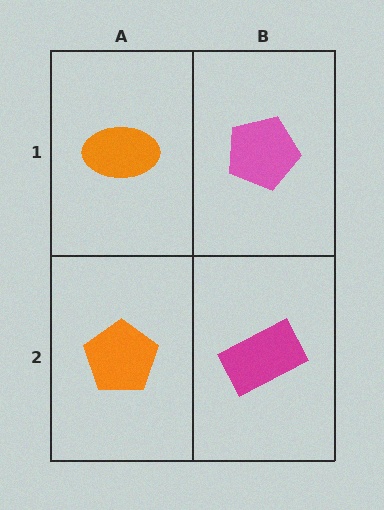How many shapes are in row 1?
2 shapes.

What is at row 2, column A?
An orange pentagon.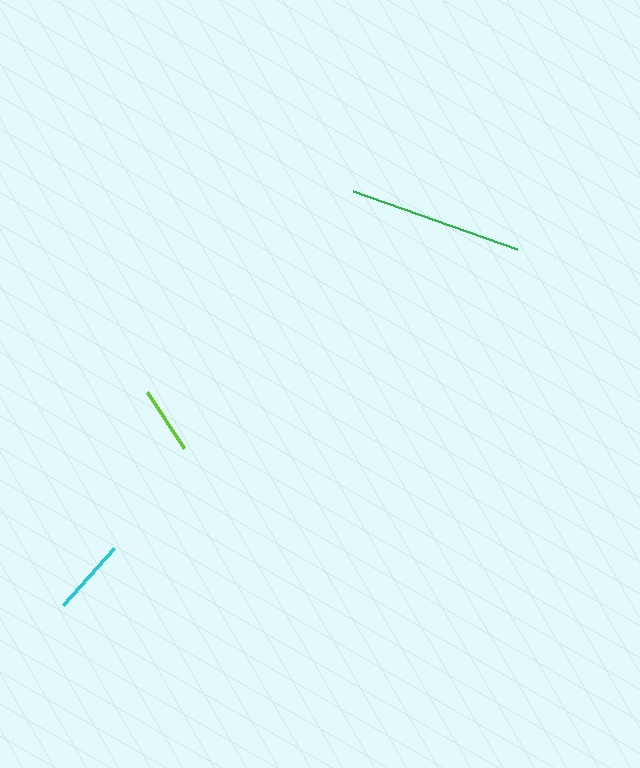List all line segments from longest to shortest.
From longest to shortest: green, cyan, lime.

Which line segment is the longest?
The green line is the longest at approximately 174 pixels.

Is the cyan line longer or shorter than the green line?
The green line is longer than the cyan line.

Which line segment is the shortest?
The lime line is the shortest at approximately 67 pixels.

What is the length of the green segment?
The green segment is approximately 174 pixels long.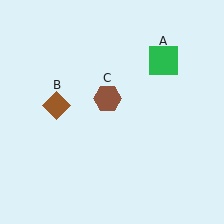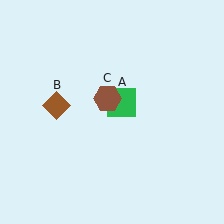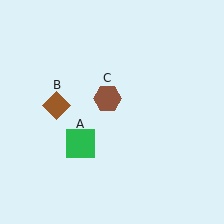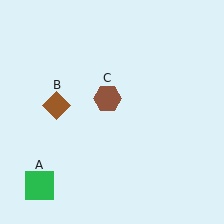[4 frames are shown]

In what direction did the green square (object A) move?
The green square (object A) moved down and to the left.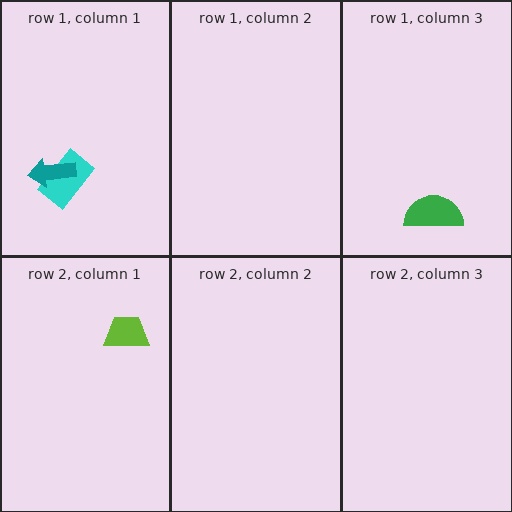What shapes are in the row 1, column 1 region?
The cyan rectangle, the teal arrow.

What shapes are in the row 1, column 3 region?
The green semicircle.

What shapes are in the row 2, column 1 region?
The lime trapezoid.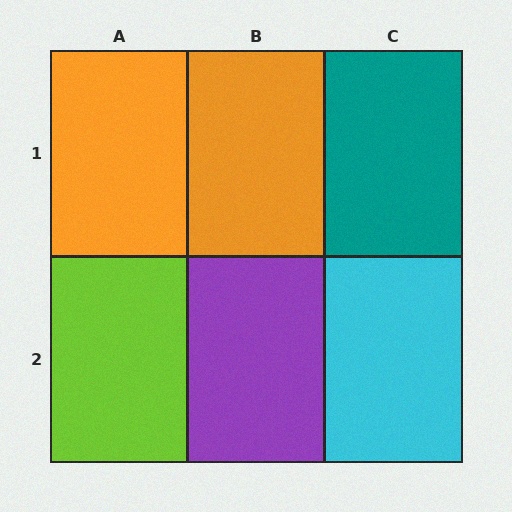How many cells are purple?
1 cell is purple.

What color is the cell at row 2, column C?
Cyan.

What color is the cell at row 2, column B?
Purple.